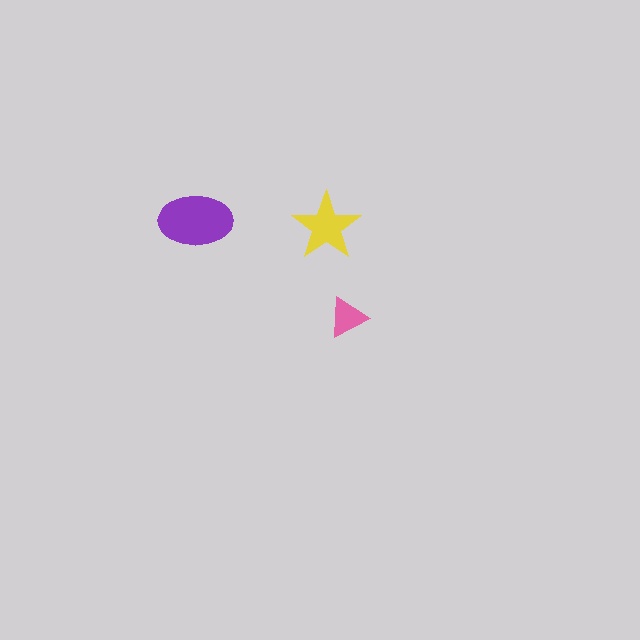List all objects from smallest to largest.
The pink triangle, the yellow star, the purple ellipse.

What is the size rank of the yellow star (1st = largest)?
2nd.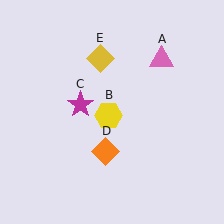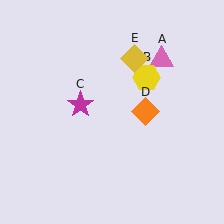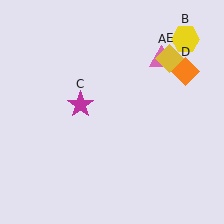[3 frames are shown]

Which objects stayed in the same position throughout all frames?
Pink triangle (object A) and magenta star (object C) remained stationary.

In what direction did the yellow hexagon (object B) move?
The yellow hexagon (object B) moved up and to the right.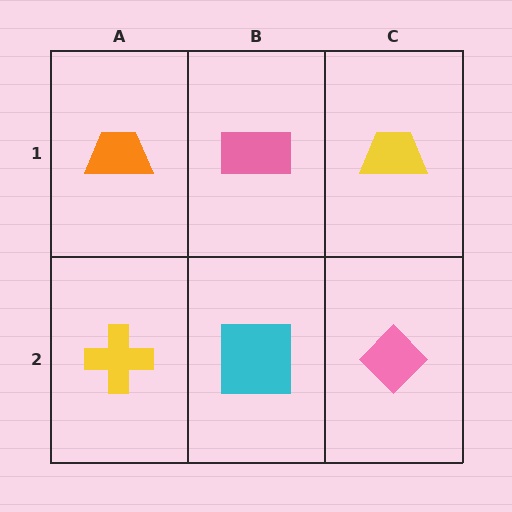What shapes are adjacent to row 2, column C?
A yellow trapezoid (row 1, column C), a cyan square (row 2, column B).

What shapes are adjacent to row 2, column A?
An orange trapezoid (row 1, column A), a cyan square (row 2, column B).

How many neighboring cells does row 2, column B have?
3.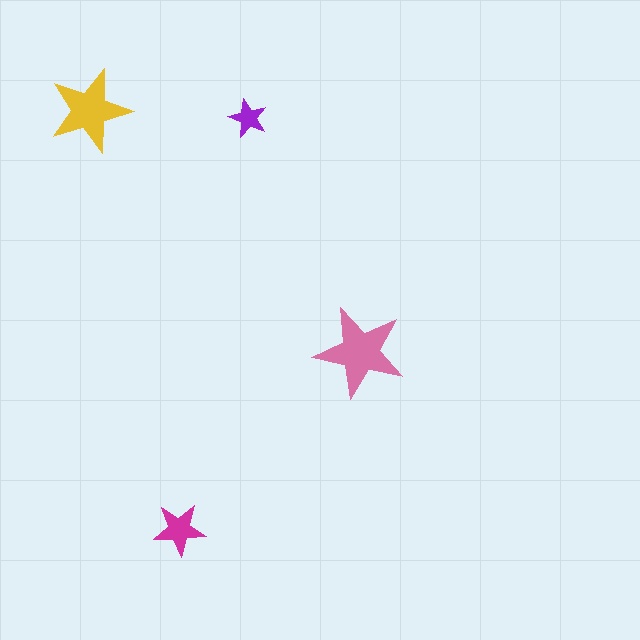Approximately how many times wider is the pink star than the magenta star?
About 1.5 times wider.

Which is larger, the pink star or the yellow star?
The pink one.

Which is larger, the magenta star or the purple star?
The magenta one.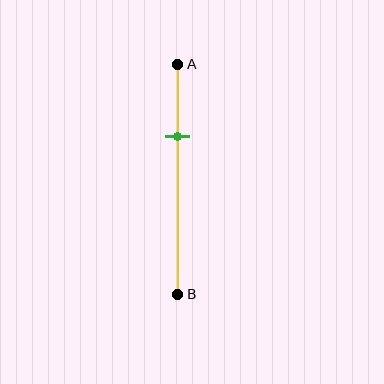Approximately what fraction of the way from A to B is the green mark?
The green mark is approximately 30% of the way from A to B.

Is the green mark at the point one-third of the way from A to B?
Yes, the mark is approximately at the one-third point.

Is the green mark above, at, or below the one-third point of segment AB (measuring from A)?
The green mark is approximately at the one-third point of segment AB.